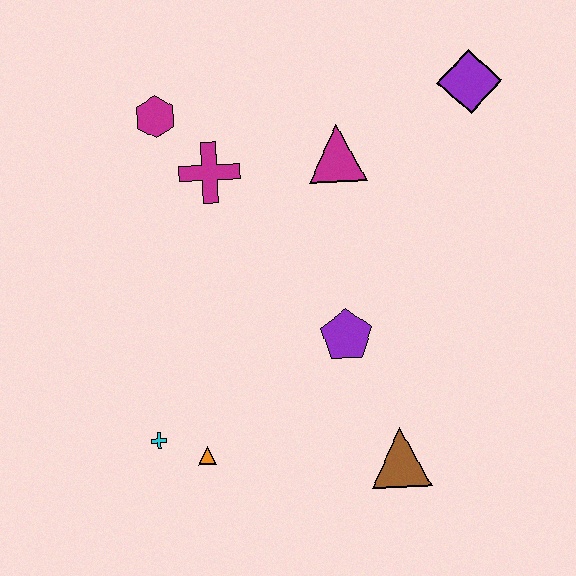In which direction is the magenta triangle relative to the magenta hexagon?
The magenta triangle is to the right of the magenta hexagon.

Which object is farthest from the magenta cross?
The brown triangle is farthest from the magenta cross.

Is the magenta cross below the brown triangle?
No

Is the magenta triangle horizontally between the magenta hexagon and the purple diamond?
Yes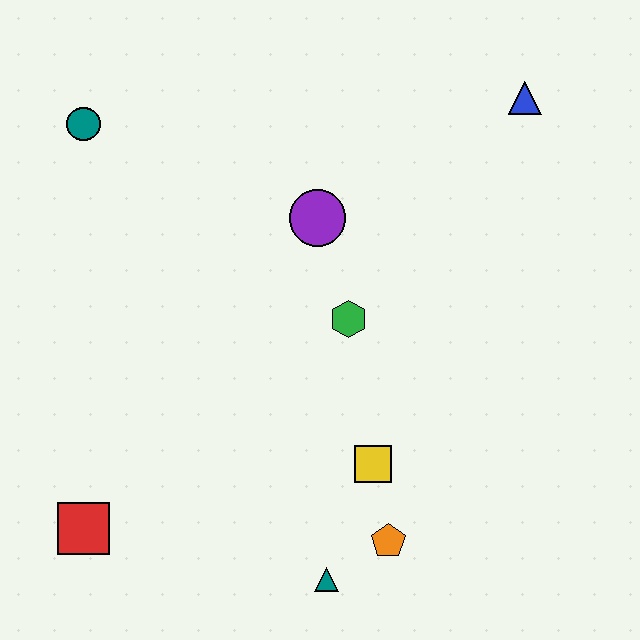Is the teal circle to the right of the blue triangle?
No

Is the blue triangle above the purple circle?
Yes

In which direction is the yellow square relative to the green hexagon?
The yellow square is below the green hexagon.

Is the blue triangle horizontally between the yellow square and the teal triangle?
No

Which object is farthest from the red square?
The blue triangle is farthest from the red square.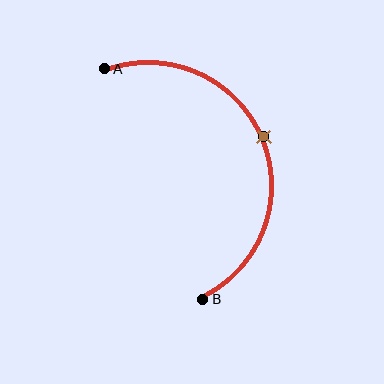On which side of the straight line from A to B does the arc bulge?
The arc bulges to the right of the straight line connecting A and B.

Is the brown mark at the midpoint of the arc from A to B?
Yes. The brown mark lies on the arc at equal arc-length from both A and B — it is the arc midpoint.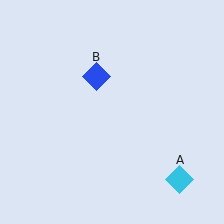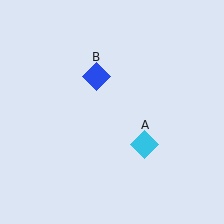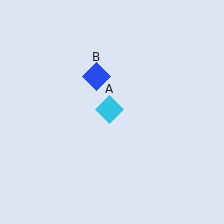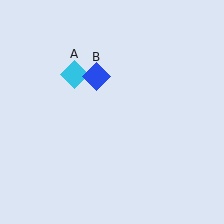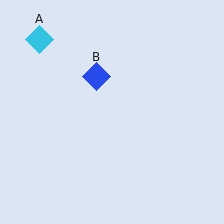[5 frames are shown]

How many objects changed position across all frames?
1 object changed position: cyan diamond (object A).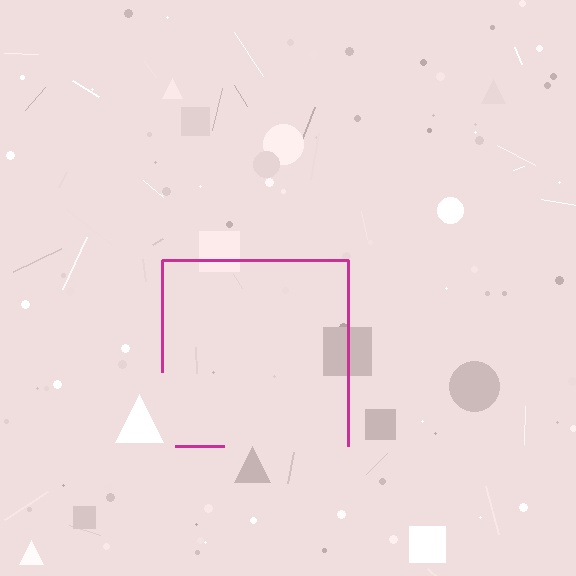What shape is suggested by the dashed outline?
The dashed outline suggests a square.